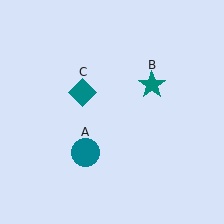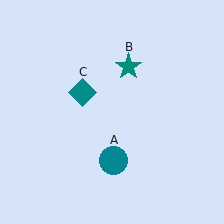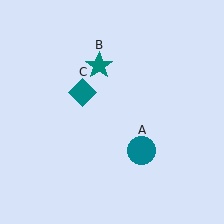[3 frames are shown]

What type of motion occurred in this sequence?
The teal circle (object A), teal star (object B) rotated counterclockwise around the center of the scene.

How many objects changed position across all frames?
2 objects changed position: teal circle (object A), teal star (object B).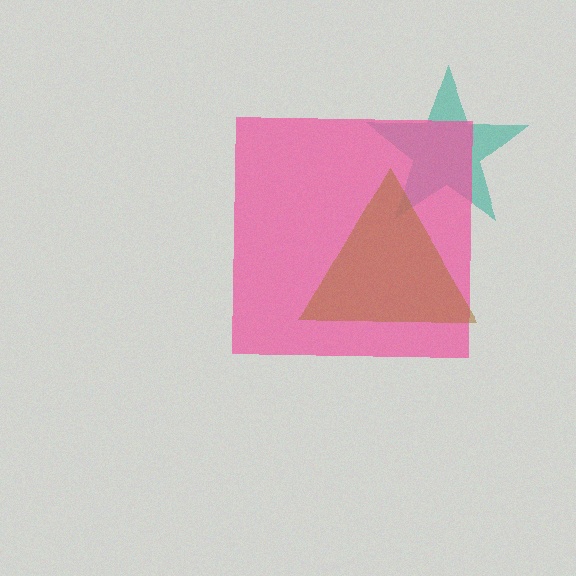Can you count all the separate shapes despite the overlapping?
Yes, there are 3 separate shapes.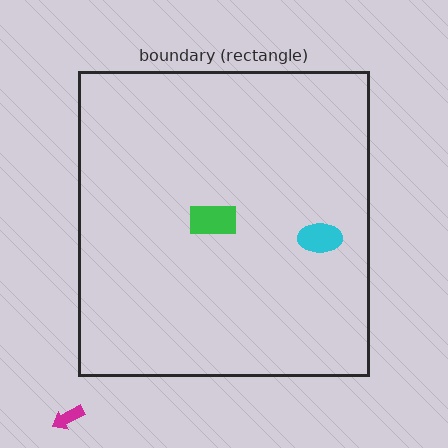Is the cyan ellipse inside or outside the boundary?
Inside.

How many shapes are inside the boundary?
2 inside, 1 outside.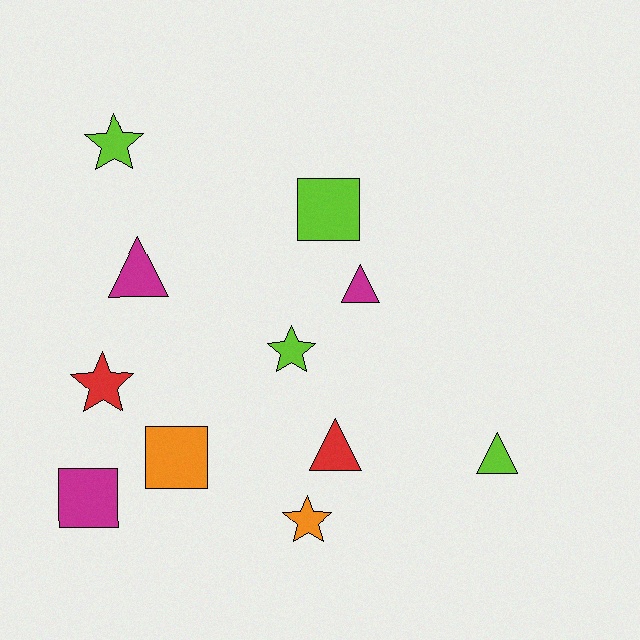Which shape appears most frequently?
Triangle, with 4 objects.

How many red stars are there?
There is 1 red star.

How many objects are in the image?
There are 11 objects.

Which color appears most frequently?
Lime, with 4 objects.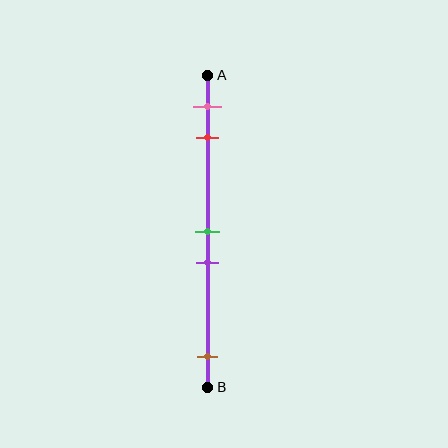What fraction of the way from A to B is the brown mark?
The brown mark is approximately 90% (0.9) of the way from A to B.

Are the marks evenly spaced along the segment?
No, the marks are not evenly spaced.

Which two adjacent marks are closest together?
The green and purple marks are the closest adjacent pair.